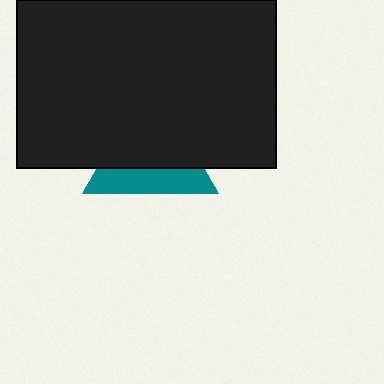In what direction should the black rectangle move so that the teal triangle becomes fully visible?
The black rectangle should move up. That is the shortest direction to clear the overlap and leave the teal triangle fully visible.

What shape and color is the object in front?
The object in front is a black rectangle.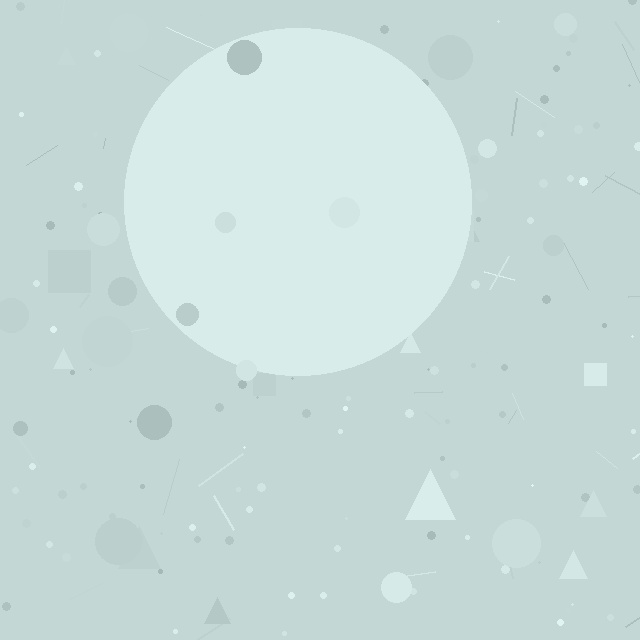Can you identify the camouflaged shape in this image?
The camouflaged shape is a circle.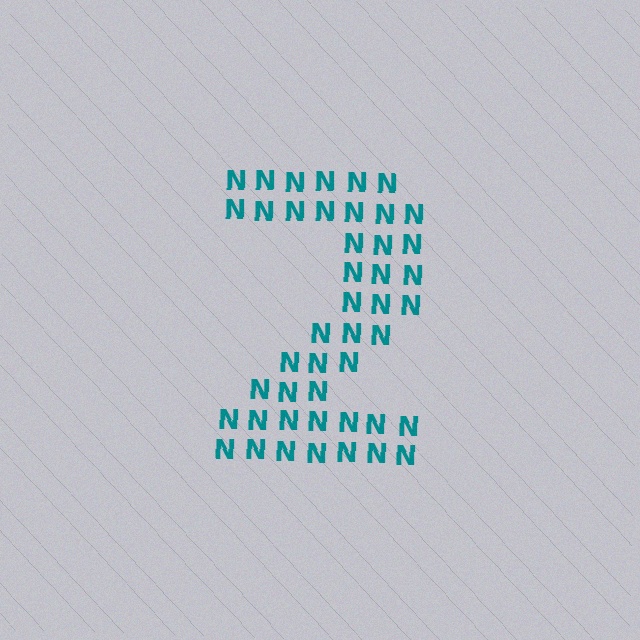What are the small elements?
The small elements are letter N's.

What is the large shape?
The large shape is the digit 2.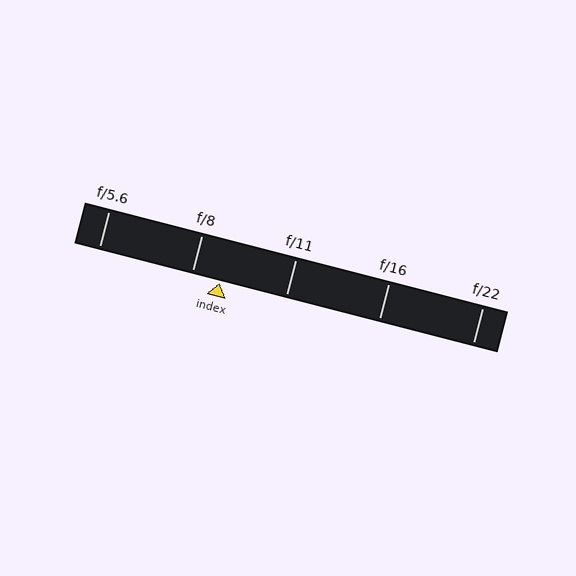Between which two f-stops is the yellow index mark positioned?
The index mark is between f/8 and f/11.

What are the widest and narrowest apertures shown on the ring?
The widest aperture shown is f/5.6 and the narrowest is f/22.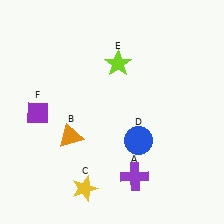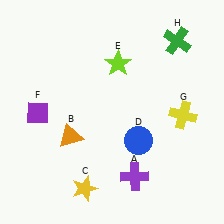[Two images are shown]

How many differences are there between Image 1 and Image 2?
There are 2 differences between the two images.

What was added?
A yellow cross (G), a green cross (H) were added in Image 2.